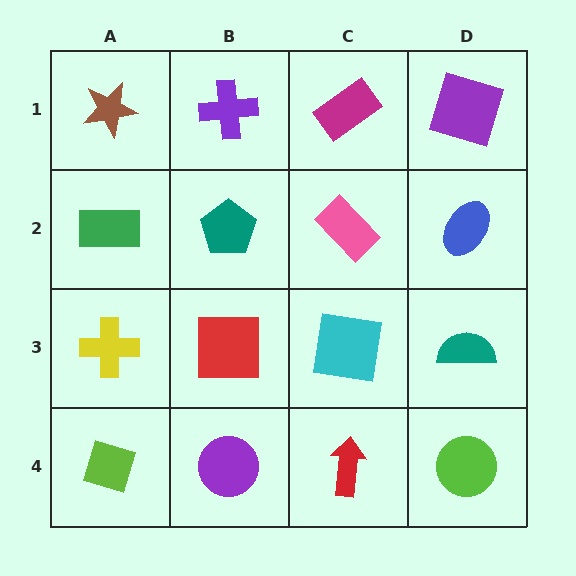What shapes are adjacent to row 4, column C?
A cyan square (row 3, column C), a purple circle (row 4, column B), a lime circle (row 4, column D).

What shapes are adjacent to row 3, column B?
A teal pentagon (row 2, column B), a purple circle (row 4, column B), a yellow cross (row 3, column A), a cyan square (row 3, column C).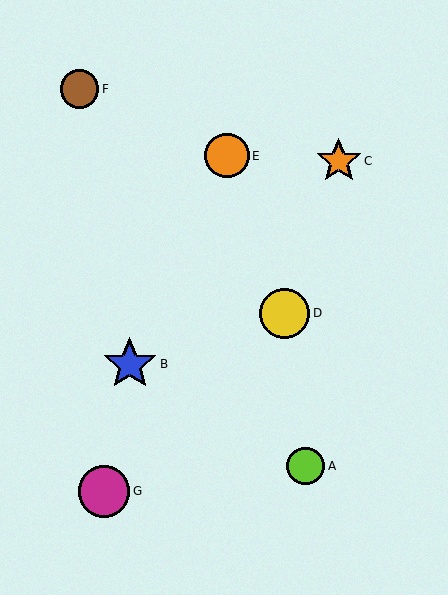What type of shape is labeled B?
Shape B is a blue star.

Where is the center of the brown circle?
The center of the brown circle is at (80, 89).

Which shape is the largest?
The blue star (labeled B) is the largest.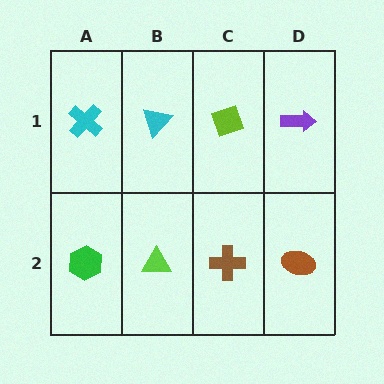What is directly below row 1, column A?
A green hexagon.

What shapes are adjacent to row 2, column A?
A cyan cross (row 1, column A), a lime triangle (row 2, column B).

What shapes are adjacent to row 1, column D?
A brown ellipse (row 2, column D), a lime diamond (row 1, column C).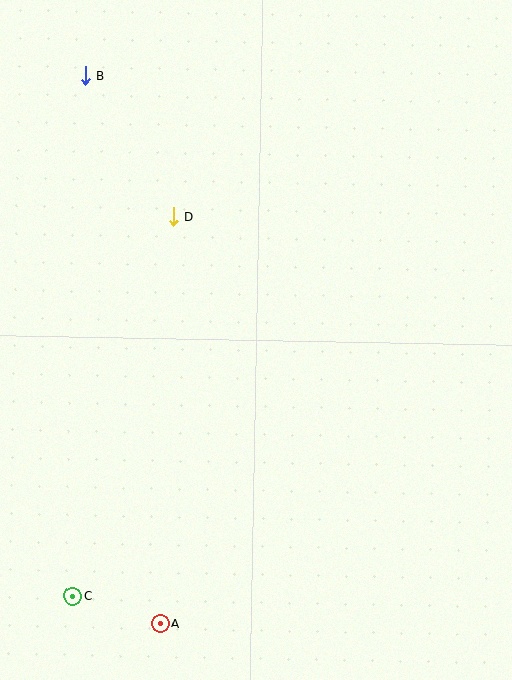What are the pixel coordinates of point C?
Point C is at (73, 596).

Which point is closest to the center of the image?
Point D at (174, 217) is closest to the center.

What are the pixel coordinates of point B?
Point B is at (85, 76).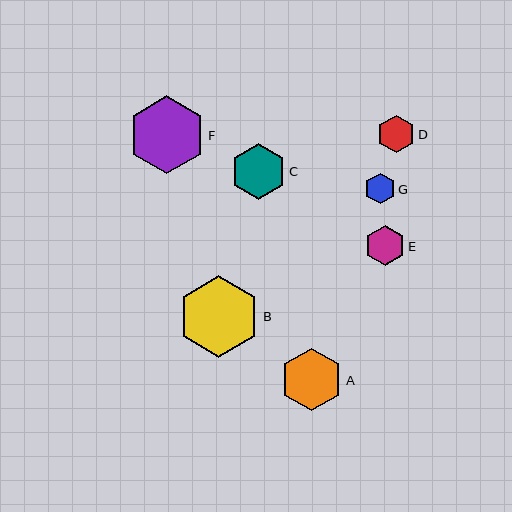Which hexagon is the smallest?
Hexagon G is the smallest with a size of approximately 31 pixels.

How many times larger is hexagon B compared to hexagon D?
Hexagon B is approximately 2.2 times the size of hexagon D.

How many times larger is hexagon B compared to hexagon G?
Hexagon B is approximately 2.7 times the size of hexagon G.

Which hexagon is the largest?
Hexagon B is the largest with a size of approximately 82 pixels.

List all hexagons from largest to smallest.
From largest to smallest: B, F, A, C, E, D, G.